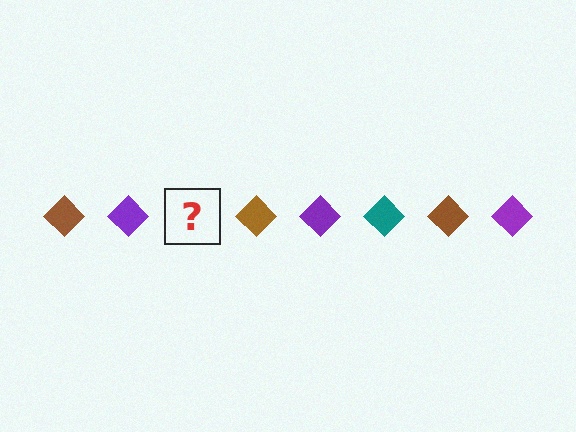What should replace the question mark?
The question mark should be replaced with a teal diamond.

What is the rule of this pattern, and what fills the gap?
The rule is that the pattern cycles through brown, purple, teal diamonds. The gap should be filled with a teal diamond.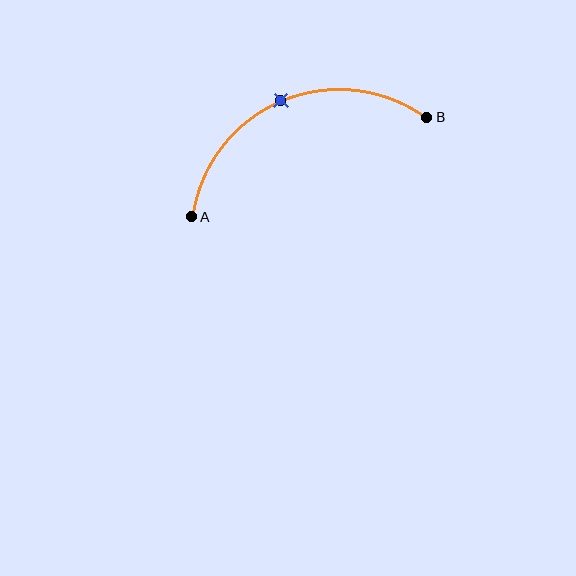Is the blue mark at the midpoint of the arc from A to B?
Yes. The blue mark lies on the arc at equal arc-length from both A and B — it is the arc midpoint.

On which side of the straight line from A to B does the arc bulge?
The arc bulges above the straight line connecting A and B.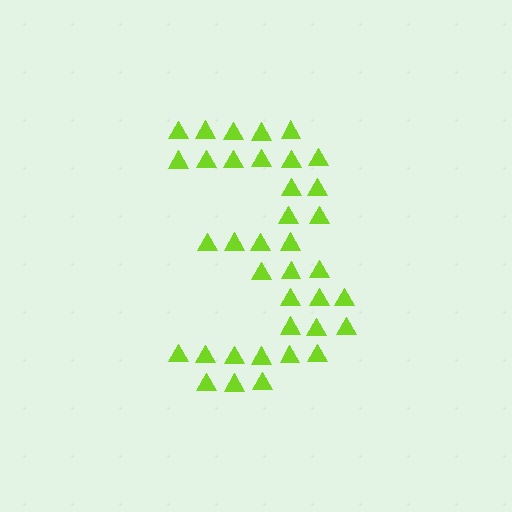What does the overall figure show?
The overall figure shows the digit 3.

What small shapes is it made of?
It is made of small triangles.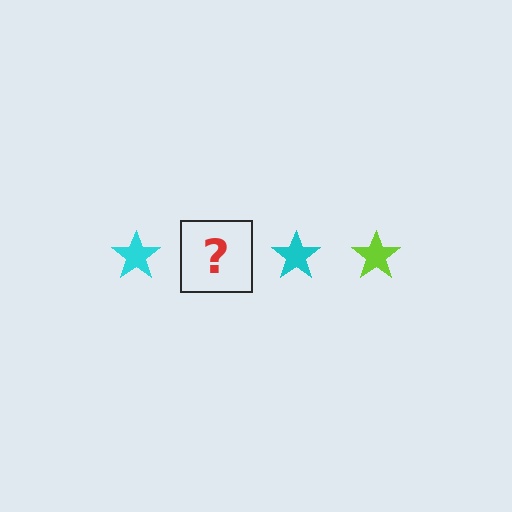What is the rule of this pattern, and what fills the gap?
The rule is that the pattern cycles through cyan, lime stars. The gap should be filled with a lime star.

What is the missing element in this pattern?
The missing element is a lime star.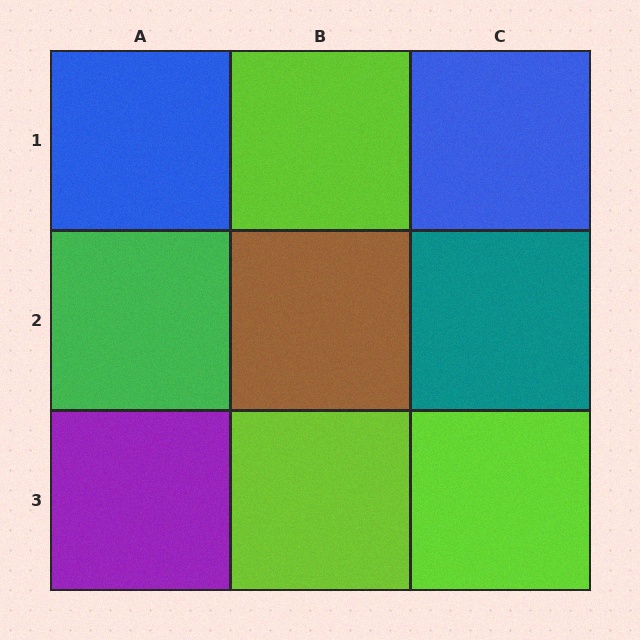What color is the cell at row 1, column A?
Blue.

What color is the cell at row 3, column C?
Lime.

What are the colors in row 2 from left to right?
Green, brown, teal.